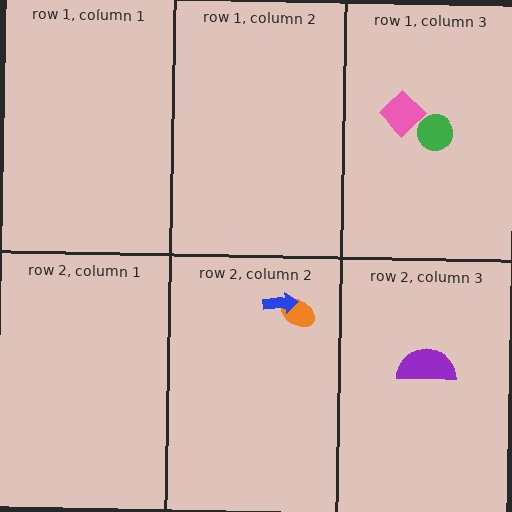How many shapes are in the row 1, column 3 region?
2.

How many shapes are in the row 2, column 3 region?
1.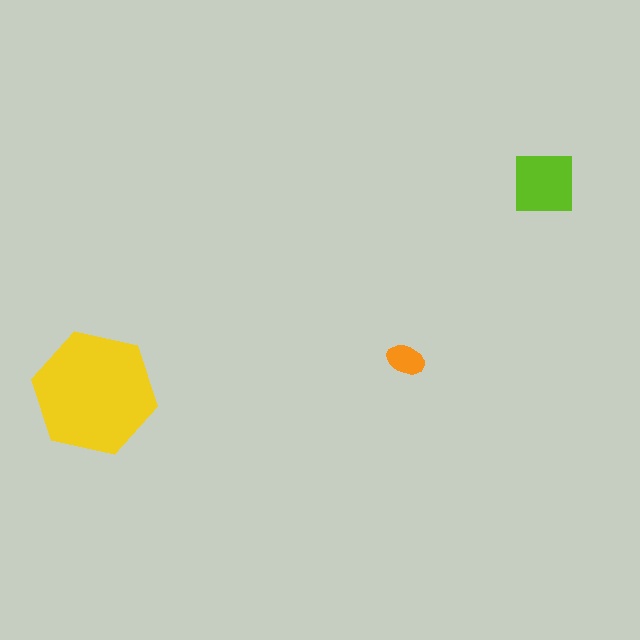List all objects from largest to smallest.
The yellow hexagon, the lime square, the orange ellipse.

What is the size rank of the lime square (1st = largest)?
2nd.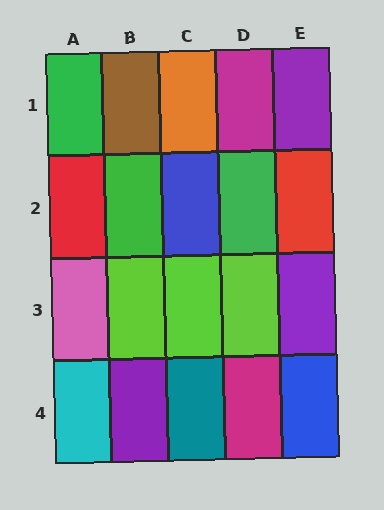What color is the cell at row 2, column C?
Blue.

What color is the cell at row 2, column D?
Green.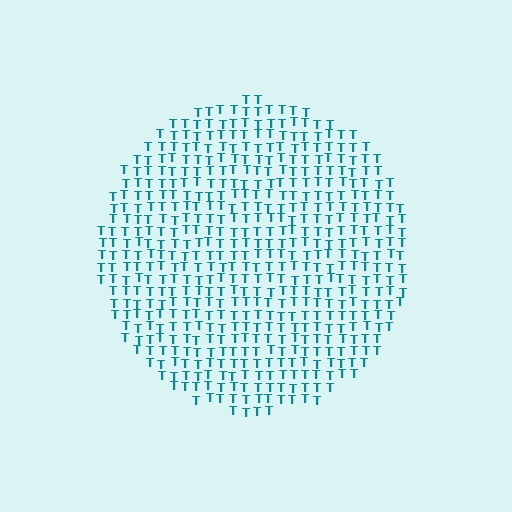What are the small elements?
The small elements are letter T's.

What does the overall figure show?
The overall figure shows a circle.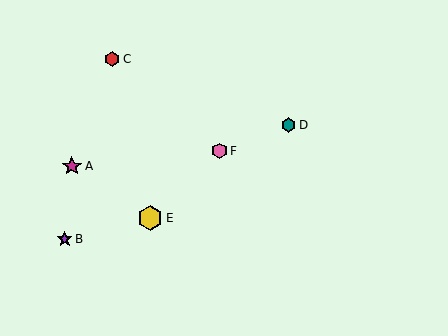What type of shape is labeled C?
Shape C is a red hexagon.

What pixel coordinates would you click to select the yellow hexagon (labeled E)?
Click at (150, 218) to select the yellow hexagon E.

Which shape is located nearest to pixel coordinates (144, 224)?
The yellow hexagon (labeled E) at (150, 218) is nearest to that location.